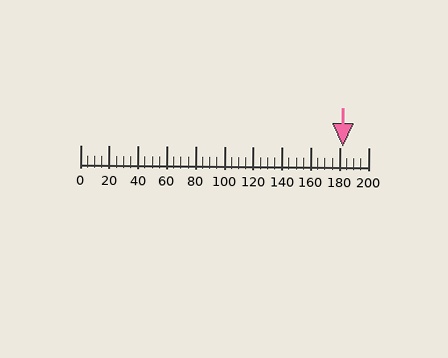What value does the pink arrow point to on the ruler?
The pink arrow points to approximately 182.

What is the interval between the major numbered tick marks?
The major tick marks are spaced 20 units apart.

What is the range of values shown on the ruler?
The ruler shows values from 0 to 200.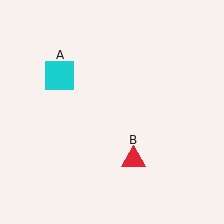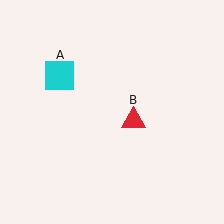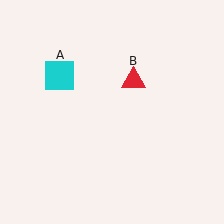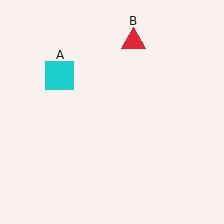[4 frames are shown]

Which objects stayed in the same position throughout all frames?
Cyan square (object A) remained stationary.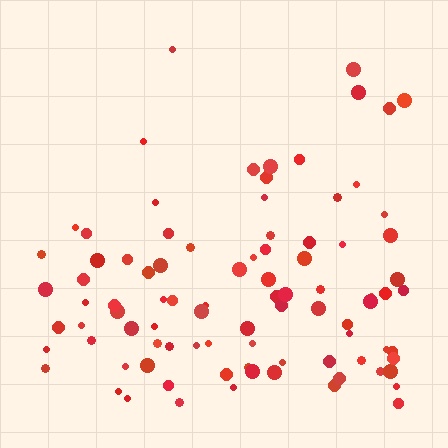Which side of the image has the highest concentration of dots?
The bottom.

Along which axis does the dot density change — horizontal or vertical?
Vertical.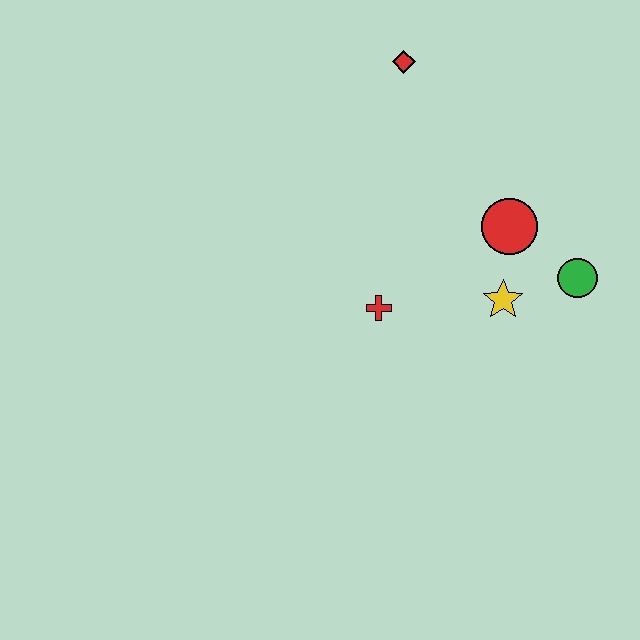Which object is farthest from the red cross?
The red diamond is farthest from the red cross.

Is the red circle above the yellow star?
Yes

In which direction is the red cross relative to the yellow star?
The red cross is to the left of the yellow star.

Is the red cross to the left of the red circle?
Yes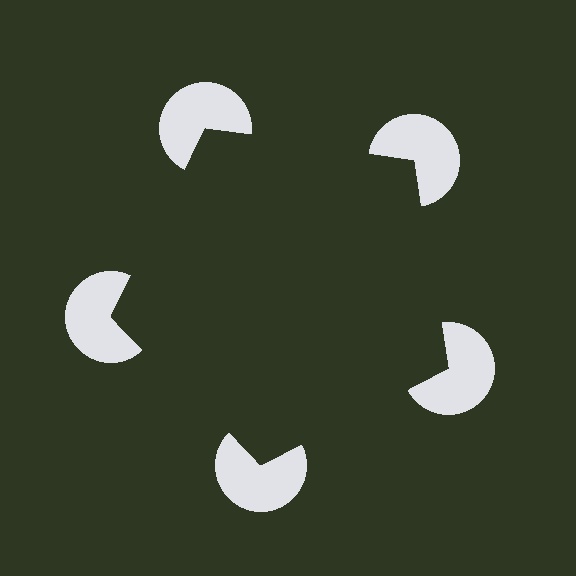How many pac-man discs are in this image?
There are 5 — one at each vertex of the illusory pentagon.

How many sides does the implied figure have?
5 sides.